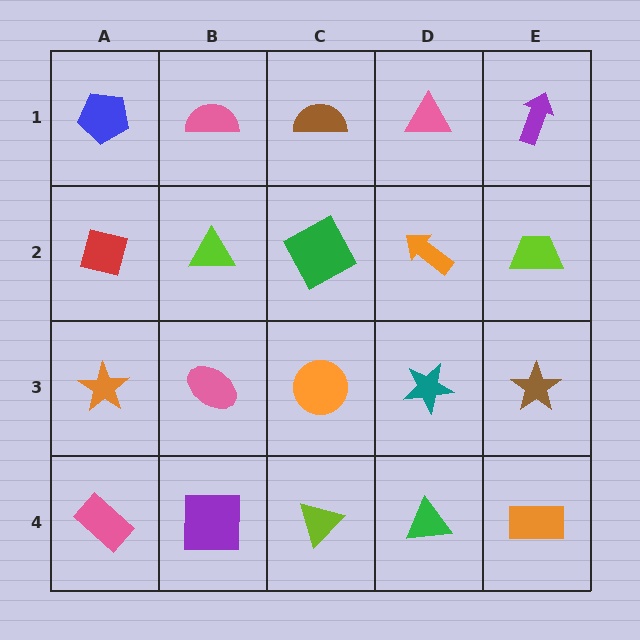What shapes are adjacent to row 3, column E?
A lime trapezoid (row 2, column E), an orange rectangle (row 4, column E), a teal star (row 3, column D).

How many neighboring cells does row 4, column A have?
2.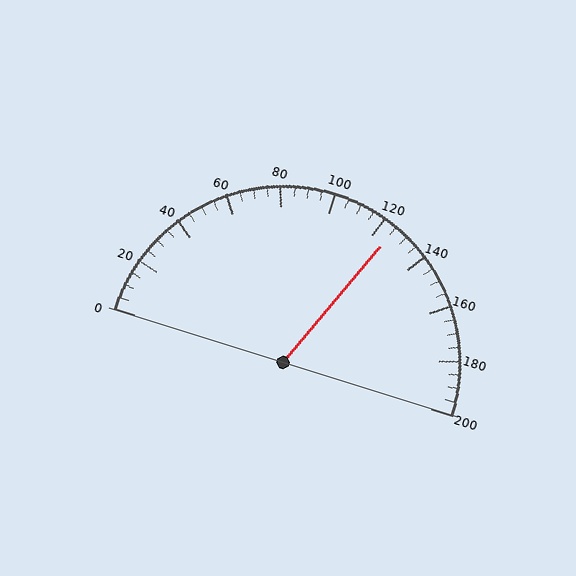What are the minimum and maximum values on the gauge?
The gauge ranges from 0 to 200.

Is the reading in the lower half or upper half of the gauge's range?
The reading is in the upper half of the range (0 to 200).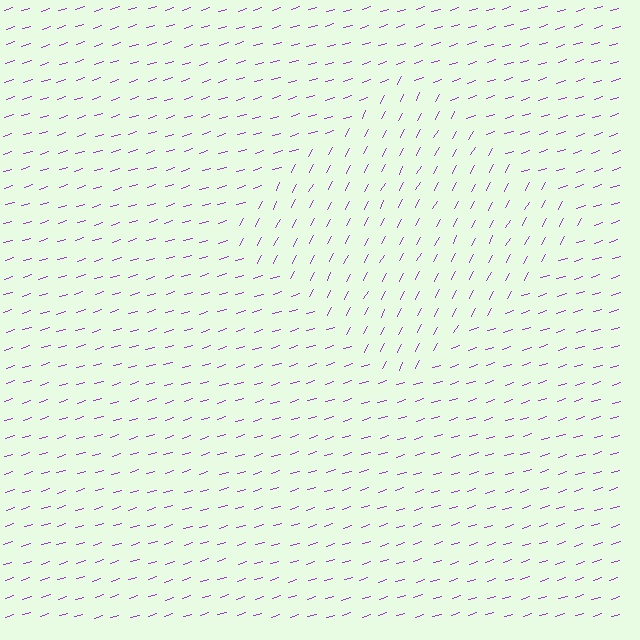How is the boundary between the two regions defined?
The boundary is defined purely by a change in line orientation (approximately 45 degrees difference). All lines are the same color and thickness.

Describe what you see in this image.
The image is filled with small purple line segments. A diamond region in the image has lines oriented differently from the surrounding lines, creating a visible texture boundary.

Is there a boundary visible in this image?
Yes, there is a texture boundary formed by a change in line orientation.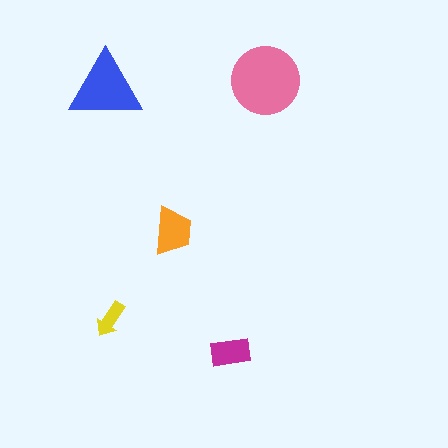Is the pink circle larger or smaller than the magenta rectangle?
Larger.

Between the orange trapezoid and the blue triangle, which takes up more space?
The blue triangle.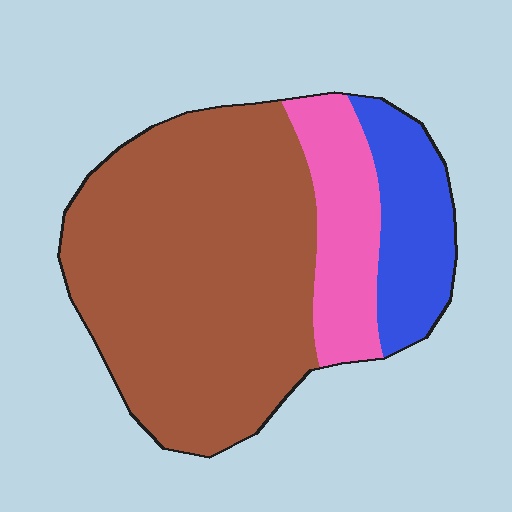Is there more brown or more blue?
Brown.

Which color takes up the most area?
Brown, at roughly 65%.